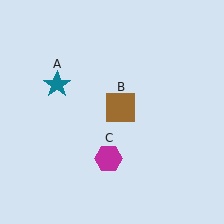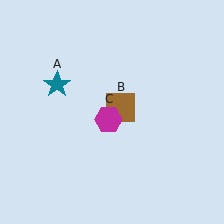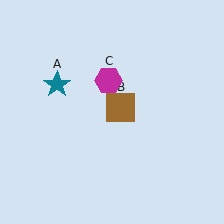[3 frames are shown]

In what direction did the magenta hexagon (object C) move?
The magenta hexagon (object C) moved up.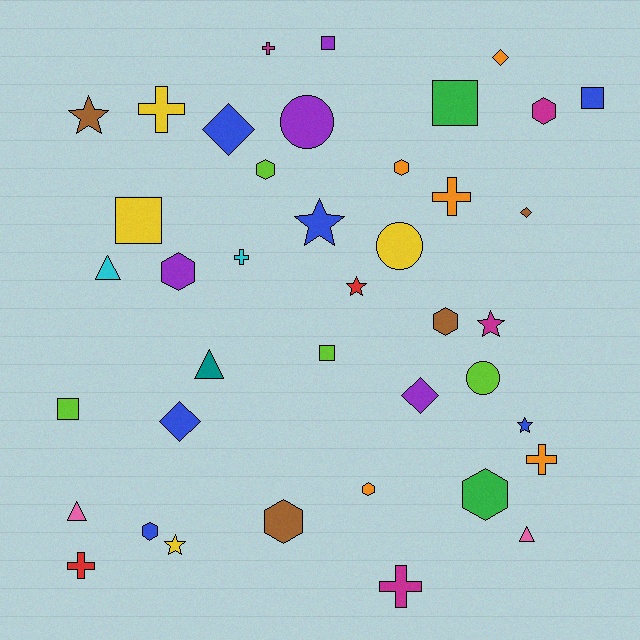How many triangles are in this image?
There are 4 triangles.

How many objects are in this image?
There are 40 objects.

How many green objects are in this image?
There are 2 green objects.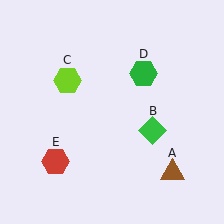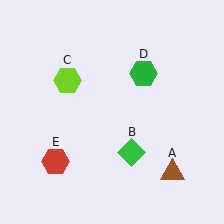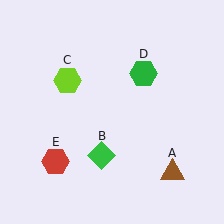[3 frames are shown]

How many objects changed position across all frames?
1 object changed position: green diamond (object B).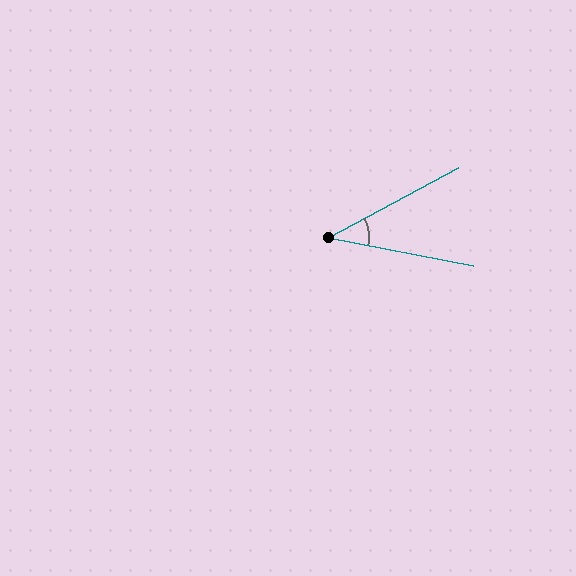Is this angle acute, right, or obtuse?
It is acute.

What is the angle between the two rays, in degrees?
Approximately 39 degrees.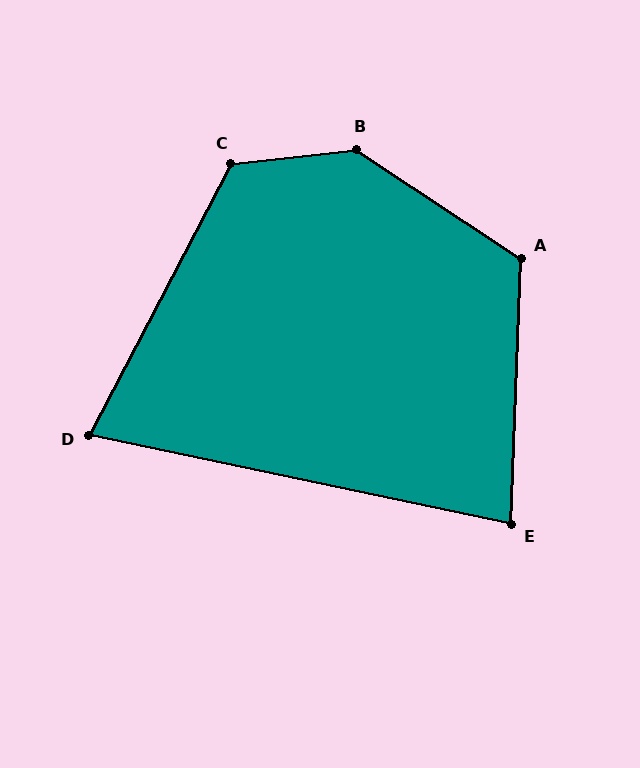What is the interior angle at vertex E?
Approximately 80 degrees (acute).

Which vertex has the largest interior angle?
B, at approximately 140 degrees.